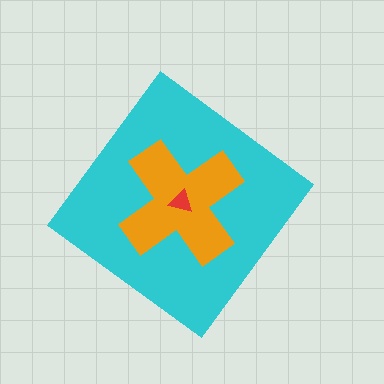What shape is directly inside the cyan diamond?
The orange cross.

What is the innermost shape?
The red triangle.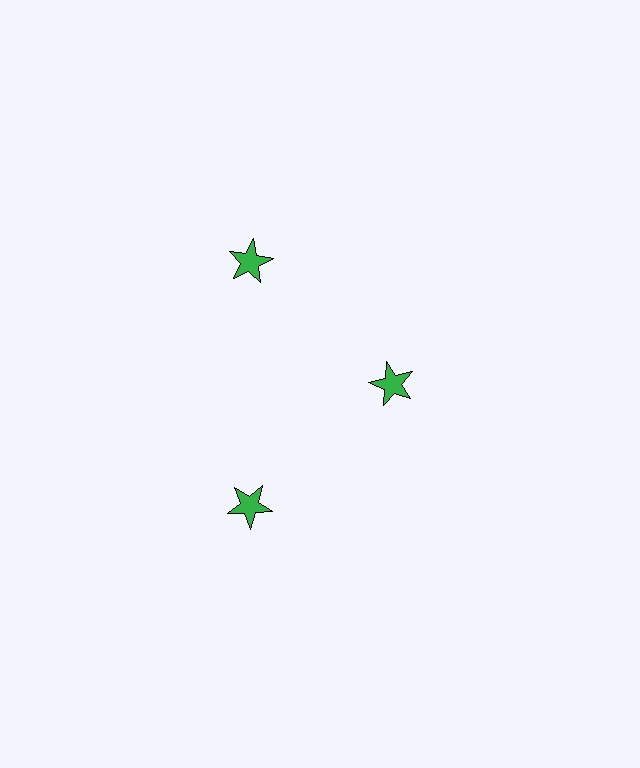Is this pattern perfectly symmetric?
No. The 3 green stars are arranged in a ring, but one element near the 3 o'clock position is pulled inward toward the center, breaking the 3-fold rotational symmetry.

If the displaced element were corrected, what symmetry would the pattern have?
It would have 3-fold rotational symmetry — the pattern would map onto itself every 120 degrees.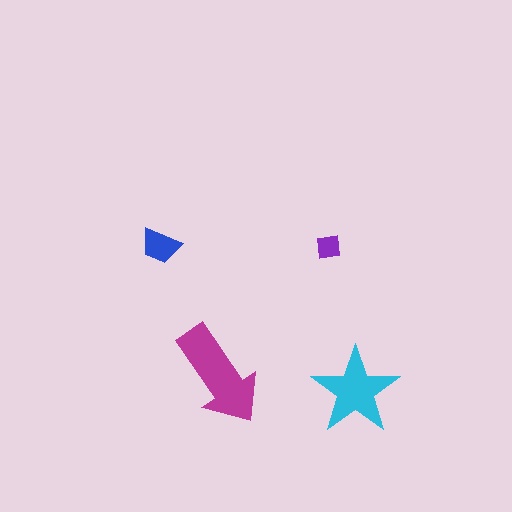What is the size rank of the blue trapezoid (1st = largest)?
3rd.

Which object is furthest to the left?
The blue trapezoid is leftmost.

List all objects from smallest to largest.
The purple square, the blue trapezoid, the cyan star, the magenta arrow.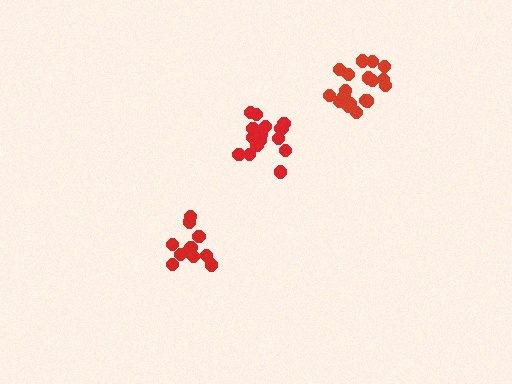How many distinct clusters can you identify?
There are 3 distinct clusters.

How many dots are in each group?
Group 1: 18 dots, Group 2: 17 dots, Group 3: 12 dots (47 total).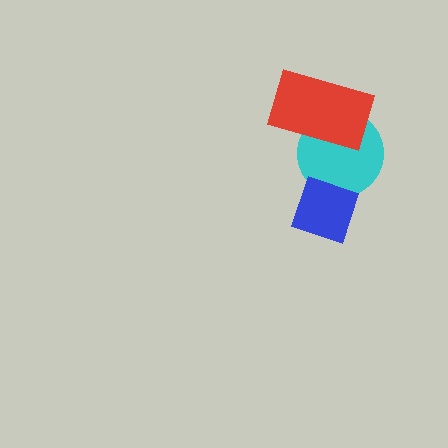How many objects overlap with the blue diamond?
1 object overlaps with the blue diamond.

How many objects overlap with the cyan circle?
2 objects overlap with the cyan circle.